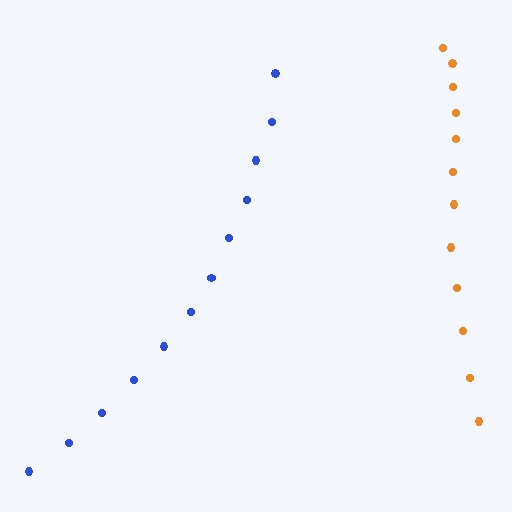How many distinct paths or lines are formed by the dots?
There are 2 distinct paths.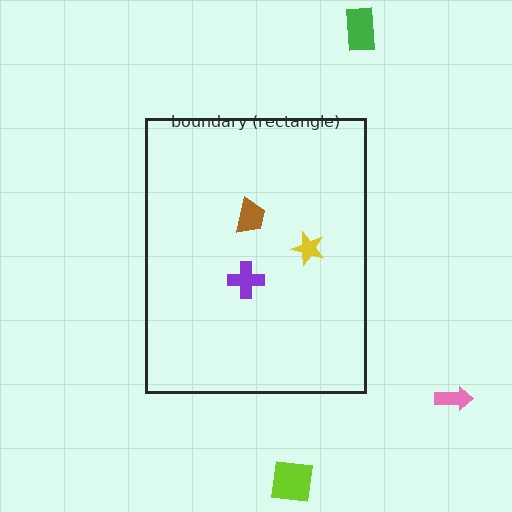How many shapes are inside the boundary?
3 inside, 3 outside.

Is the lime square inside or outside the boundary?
Outside.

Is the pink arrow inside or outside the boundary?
Outside.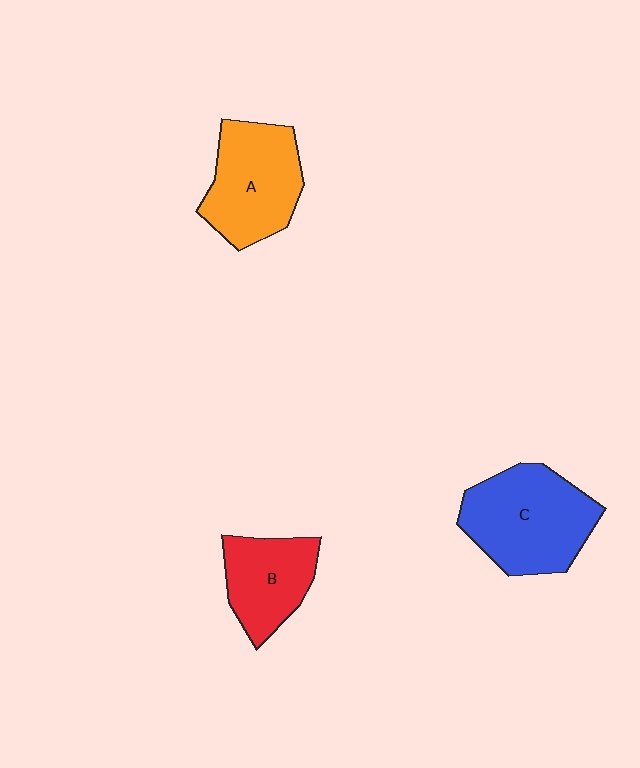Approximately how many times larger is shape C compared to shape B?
Approximately 1.5 times.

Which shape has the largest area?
Shape C (blue).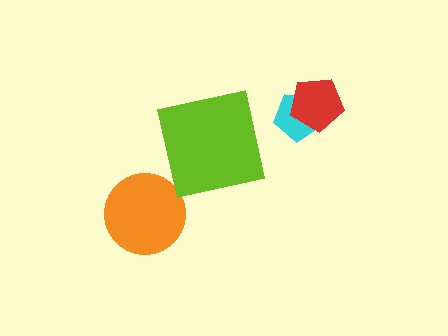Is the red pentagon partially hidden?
No, no other shape covers it.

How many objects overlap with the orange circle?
0 objects overlap with the orange circle.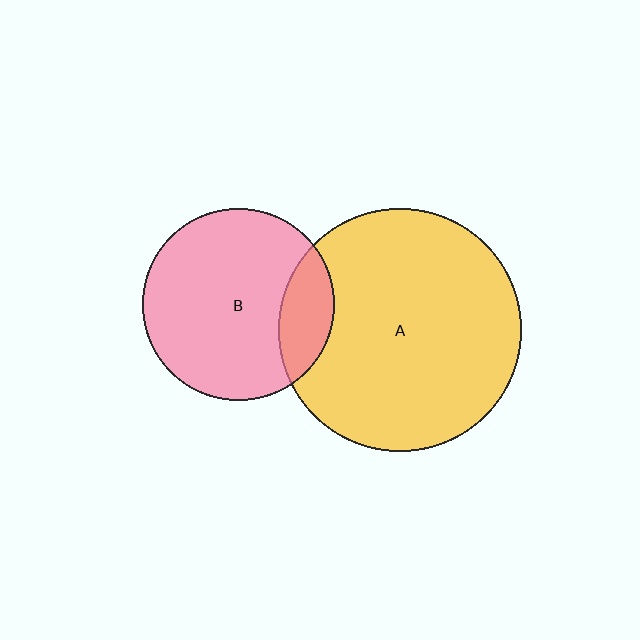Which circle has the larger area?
Circle A (yellow).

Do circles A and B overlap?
Yes.